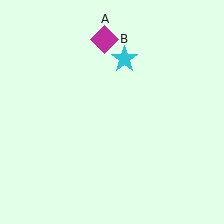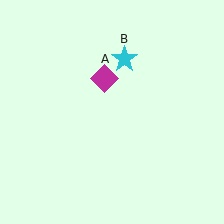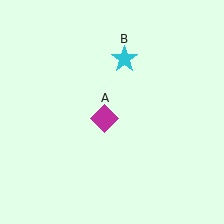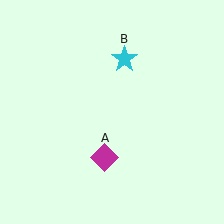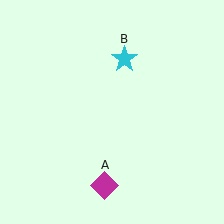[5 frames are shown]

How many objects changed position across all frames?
1 object changed position: magenta diamond (object A).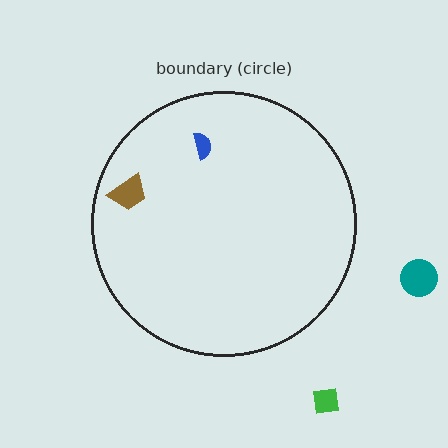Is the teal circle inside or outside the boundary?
Outside.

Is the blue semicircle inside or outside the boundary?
Inside.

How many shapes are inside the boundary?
2 inside, 2 outside.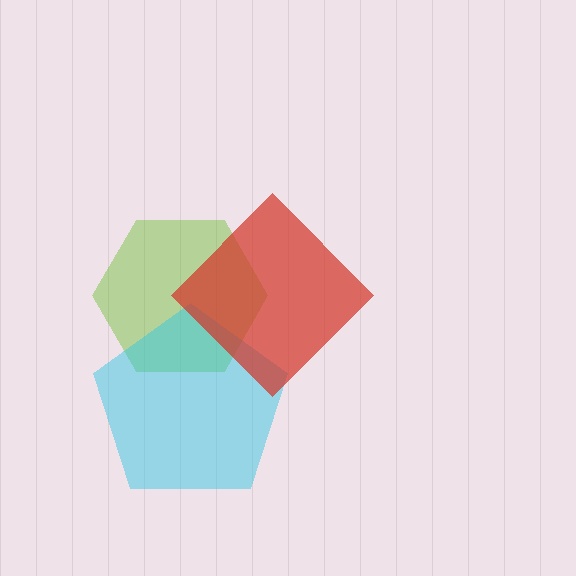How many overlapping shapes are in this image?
There are 3 overlapping shapes in the image.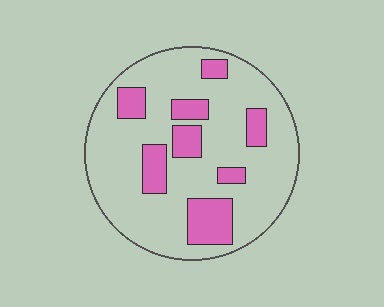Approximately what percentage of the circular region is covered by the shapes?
Approximately 20%.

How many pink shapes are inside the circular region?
8.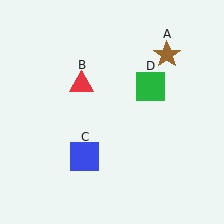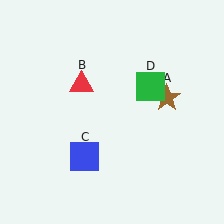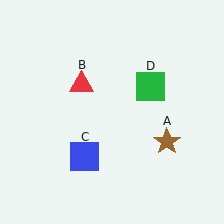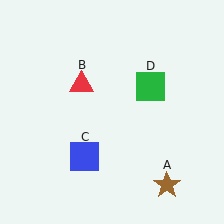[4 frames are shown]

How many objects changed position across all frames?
1 object changed position: brown star (object A).